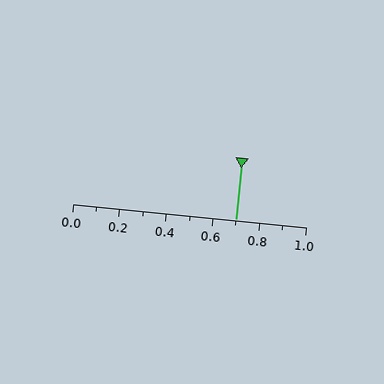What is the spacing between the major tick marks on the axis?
The major ticks are spaced 0.2 apart.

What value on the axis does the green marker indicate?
The marker indicates approximately 0.7.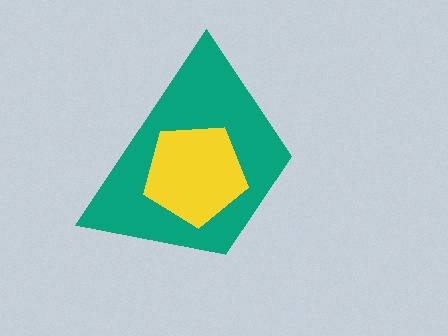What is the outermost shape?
The teal trapezoid.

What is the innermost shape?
The yellow pentagon.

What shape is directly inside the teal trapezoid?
The yellow pentagon.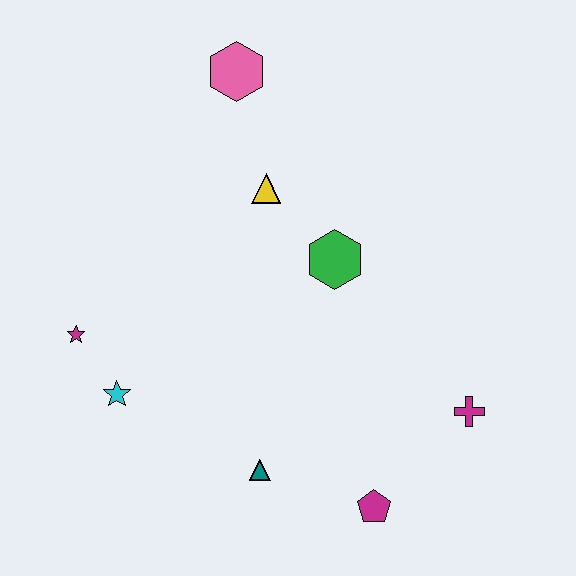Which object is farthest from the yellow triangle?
The magenta pentagon is farthest from the yellow triangle.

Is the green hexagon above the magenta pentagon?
Yes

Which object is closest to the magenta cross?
The magenta pentagon is closest to the magenta cross.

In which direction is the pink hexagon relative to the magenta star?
The pink hexagon is above the magenta star.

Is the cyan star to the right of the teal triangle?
No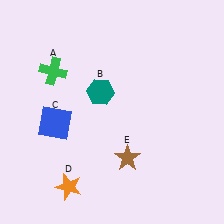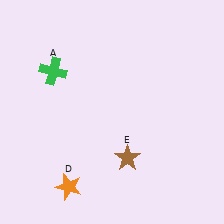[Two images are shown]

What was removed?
The blue square (C), the teal hexagon (B) were removed in Image 2.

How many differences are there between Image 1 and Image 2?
There are 2 differences between the two images.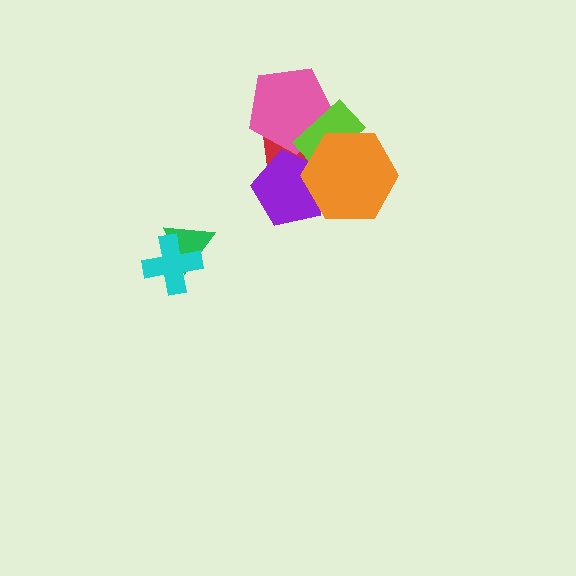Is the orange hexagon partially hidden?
No, no other shape covers it.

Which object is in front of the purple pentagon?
The orange hexagon is in front of the purple pentagon.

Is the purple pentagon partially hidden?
Yes, it is partially covered by another shape.